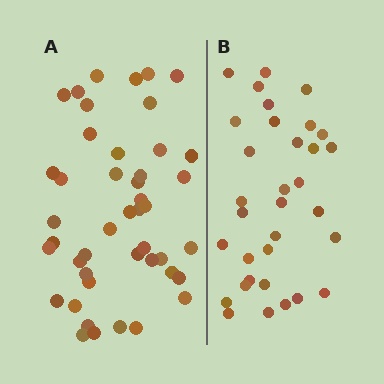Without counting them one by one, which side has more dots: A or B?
Region A (the left region) has more dots.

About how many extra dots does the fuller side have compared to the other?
Region A has roughly 12 or so more dots than region B.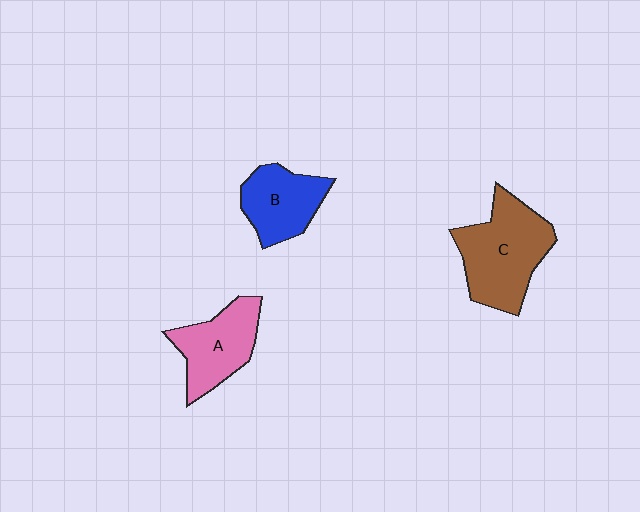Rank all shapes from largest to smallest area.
From largest to smallest: C (brown), A (pink), B (blue).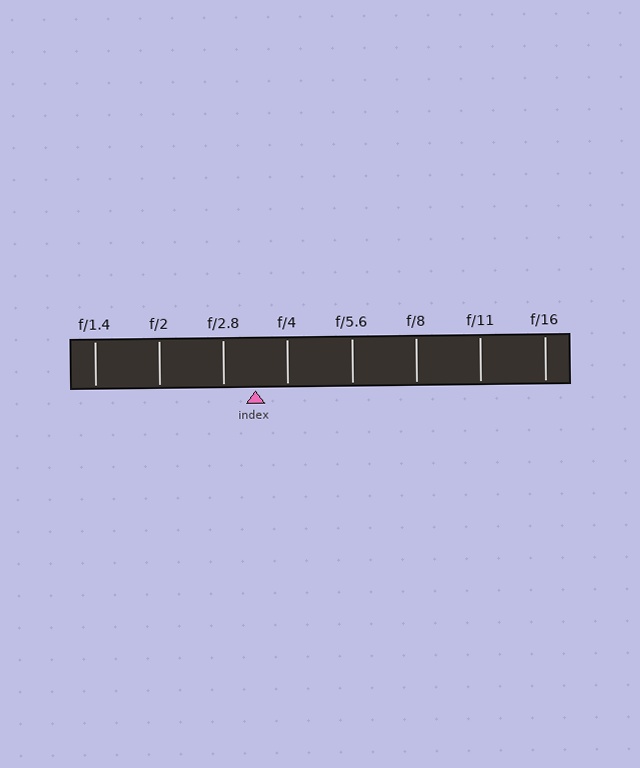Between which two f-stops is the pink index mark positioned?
The index mark is between f/2.8 and f/4.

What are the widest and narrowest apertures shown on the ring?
The widest aperture shown is f/1.4 and the narrowest is f/16.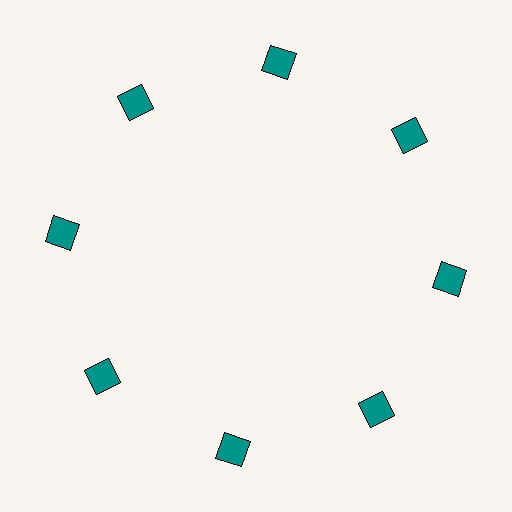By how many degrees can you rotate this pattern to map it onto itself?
The pattern maps onto itself every 45 degrees of rotation.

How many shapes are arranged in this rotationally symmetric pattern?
There are 8 shapes, arranged in 8 groups of 1.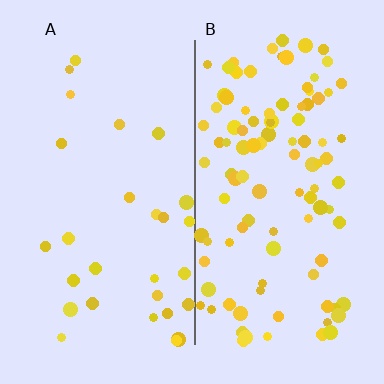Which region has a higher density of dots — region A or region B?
B (the right).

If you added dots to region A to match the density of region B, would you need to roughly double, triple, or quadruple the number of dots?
Approximately quadruple.